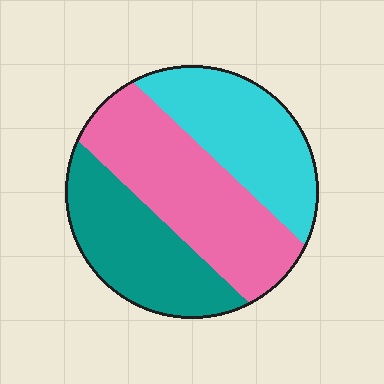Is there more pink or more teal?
Pink.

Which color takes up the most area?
Pink, at roughly 40%.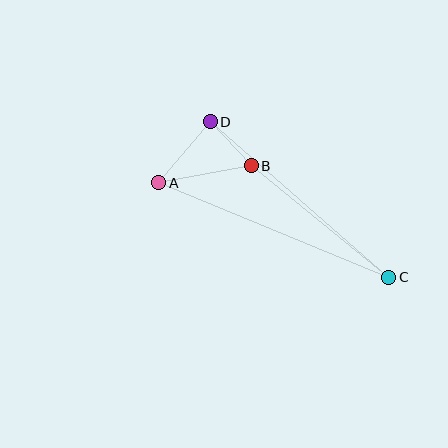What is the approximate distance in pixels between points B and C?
The distance between B and C is approximately 177 pixels.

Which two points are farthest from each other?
Points A and C are farthest from each other.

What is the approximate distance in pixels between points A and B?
The distance between A and B is approximately 94 pixels.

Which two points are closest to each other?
Points B and D are closest to each other.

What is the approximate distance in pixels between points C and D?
The distance between C and D is approximately 237 pixels.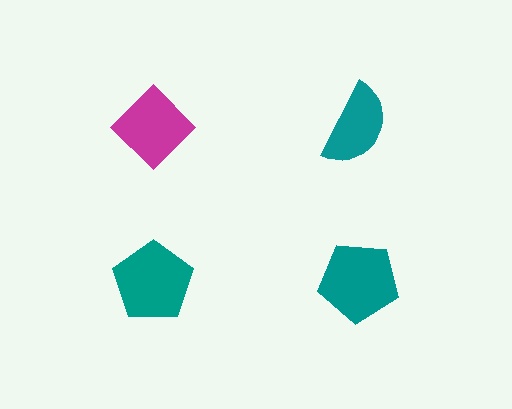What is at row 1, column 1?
A magenta diamond.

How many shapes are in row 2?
2 shapes.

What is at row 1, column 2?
A teal semicircle.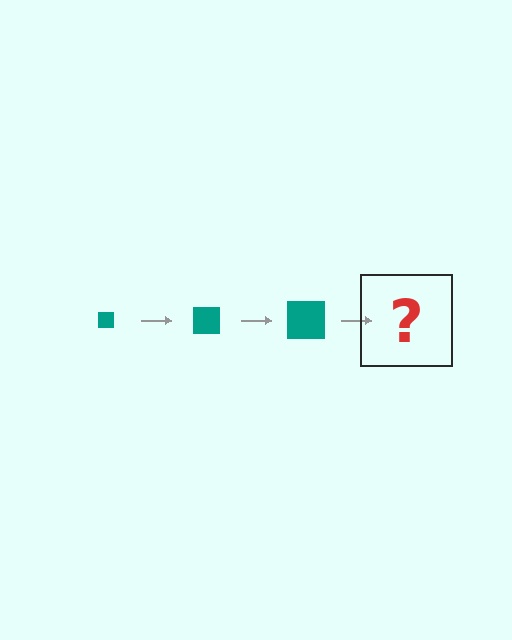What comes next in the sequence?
The next element should be a teal square, larger than the previous one.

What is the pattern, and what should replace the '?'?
The pattern is that the square gets progressively larger each step. The '?' should be a teal square, larger than the previous one.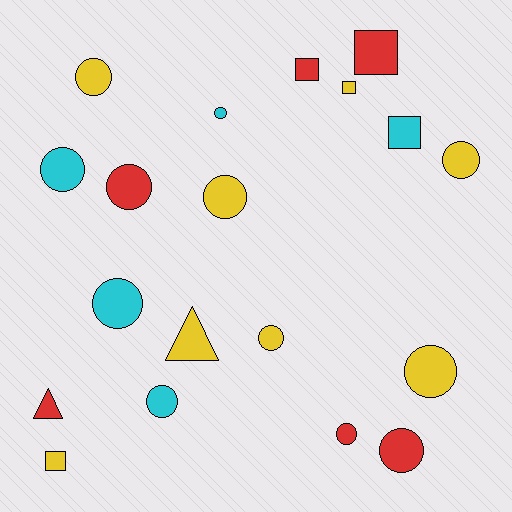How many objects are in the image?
There are 19 objects.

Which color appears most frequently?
Yellow, with 8 objects.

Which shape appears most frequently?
Circle, with 12 objects.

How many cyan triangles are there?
There are no cyan triangles.